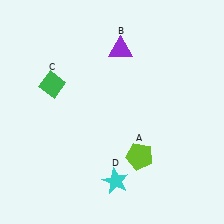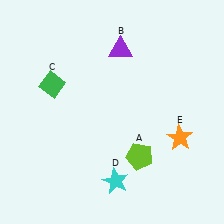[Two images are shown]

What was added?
An orange star (E) was added in Image 2.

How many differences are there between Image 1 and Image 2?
There is 1 difference between the two images.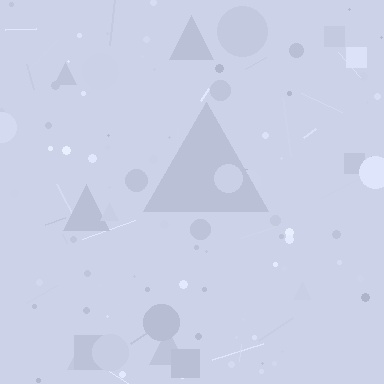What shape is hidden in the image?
A triangle is hidden in the image.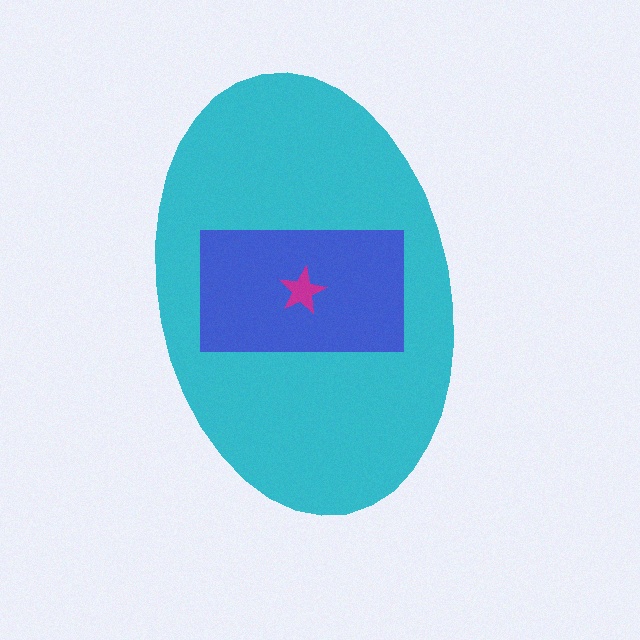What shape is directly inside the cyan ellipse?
The blue rectangle.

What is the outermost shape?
The cyan ellipse.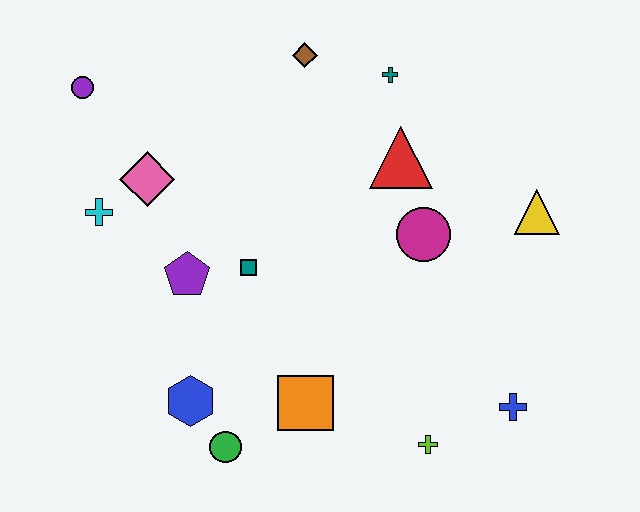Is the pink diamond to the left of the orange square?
Yes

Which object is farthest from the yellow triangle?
The purple circle is farthest from the yellow triangle.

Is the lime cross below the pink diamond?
Yes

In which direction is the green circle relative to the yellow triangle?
The green circle is to the left of the yellow triangle.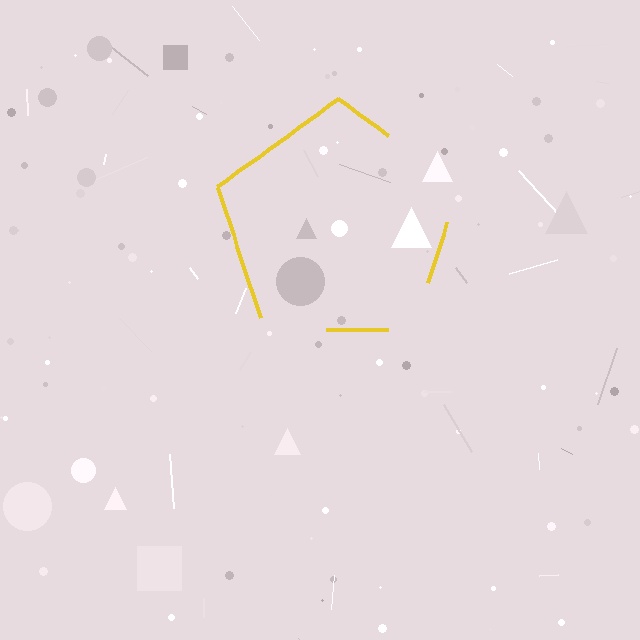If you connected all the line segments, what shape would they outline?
They would outline a pentagon.